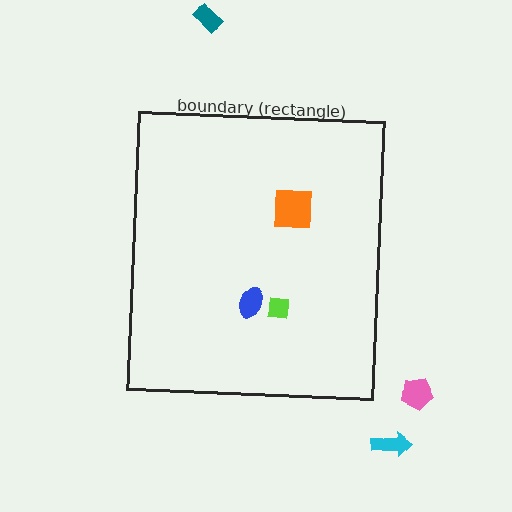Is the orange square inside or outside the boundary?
Inside.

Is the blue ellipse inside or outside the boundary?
Inside.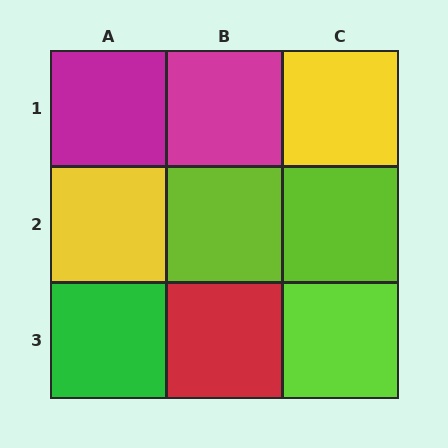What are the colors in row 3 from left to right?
Green, red, lime.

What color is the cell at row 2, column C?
Lime.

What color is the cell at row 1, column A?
Magenta.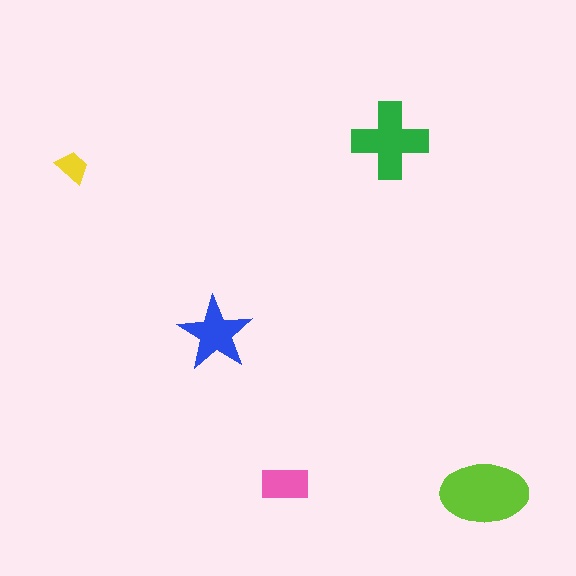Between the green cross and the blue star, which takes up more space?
The green cross.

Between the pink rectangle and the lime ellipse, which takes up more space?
The lime ellipse.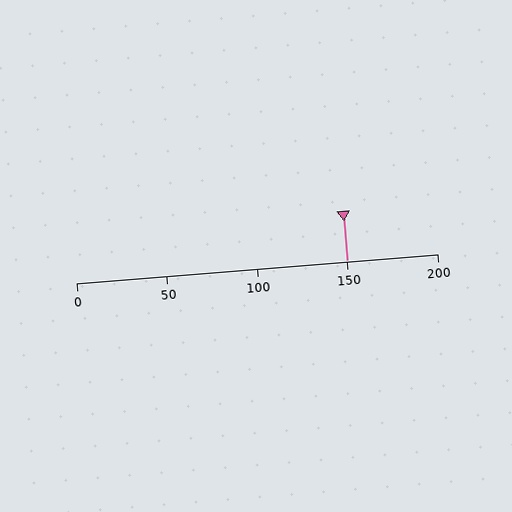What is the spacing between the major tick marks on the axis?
The major ticks are spaced 50 apart.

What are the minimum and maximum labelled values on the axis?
The axis runs from 0 to 200.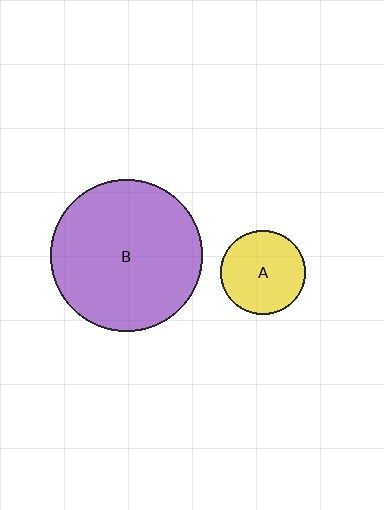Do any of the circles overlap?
No, none of the circles overlap.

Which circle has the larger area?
Circle B (purple).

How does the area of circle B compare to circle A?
Approximately 3.2 times.